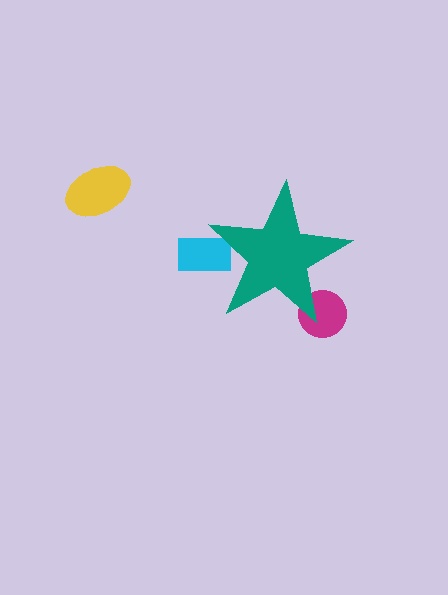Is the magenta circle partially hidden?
Yes, the magenta circle is partially hidden behind the teal star.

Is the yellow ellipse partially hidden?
No, the yellow ellipse is fully visible.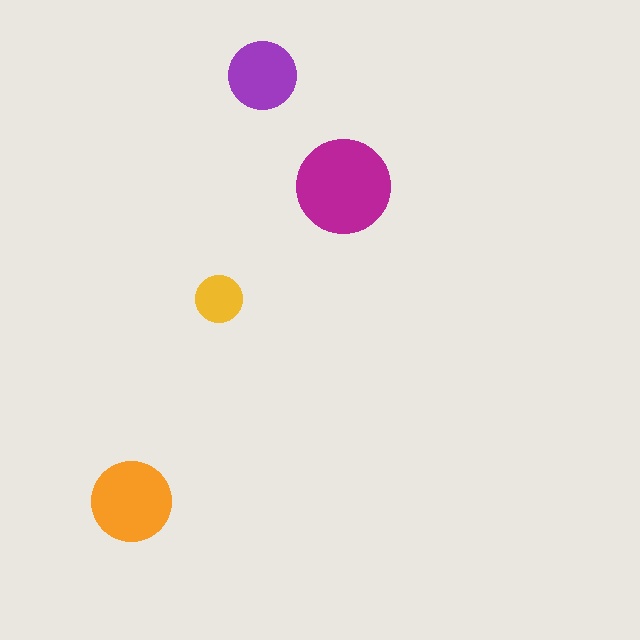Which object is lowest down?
The orange circle is bottommost.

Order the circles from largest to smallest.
the magenta one, the orange one, the purple one, the yellow one.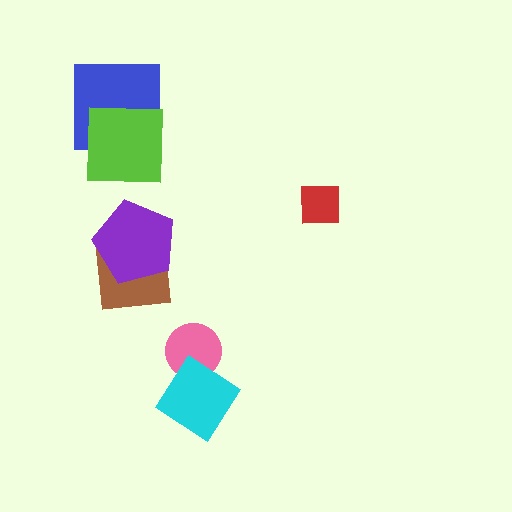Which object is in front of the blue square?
The lime square is in front of the blue square.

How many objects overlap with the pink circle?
1 object overlaps with the pink circle.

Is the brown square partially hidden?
Yes, it is partially covered by another shape.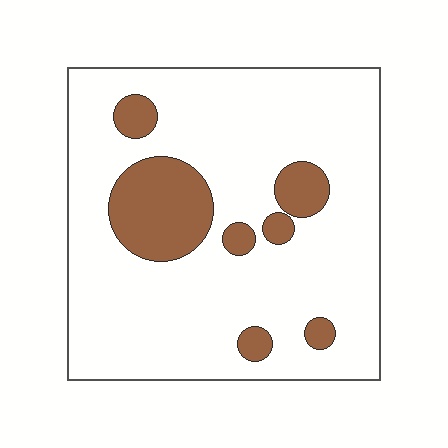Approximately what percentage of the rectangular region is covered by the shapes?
Approximately 15%.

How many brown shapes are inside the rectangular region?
7.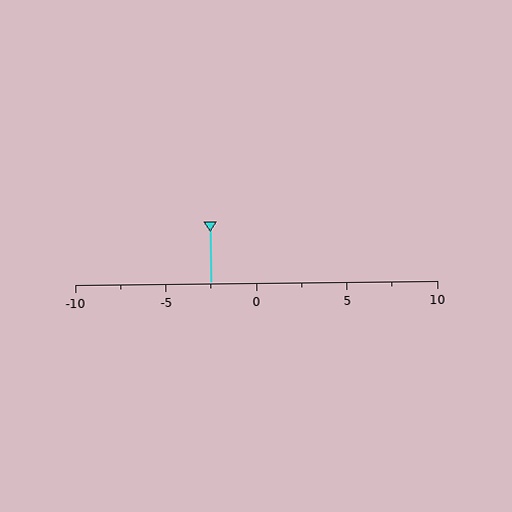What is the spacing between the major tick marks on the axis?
The major ticks are spaced 5 apart.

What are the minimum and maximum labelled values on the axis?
The axis runs from -10 to 10.